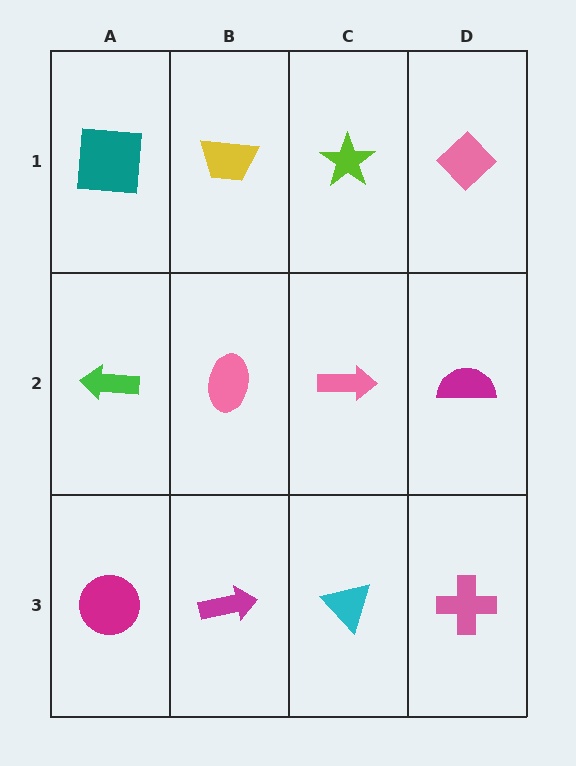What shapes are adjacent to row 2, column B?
A yellow trapezoid (row 1, column B), a magenta arrow (row 3, column B), a green arrow (row 2, column A), a pink arrow (row 2, column C).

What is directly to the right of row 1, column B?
A lime star.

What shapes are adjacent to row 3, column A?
A green arrow (row 2, column A), a magenta arrow (row 3, column B).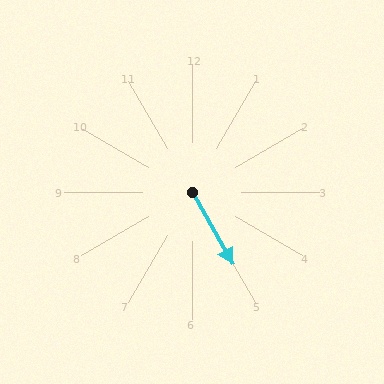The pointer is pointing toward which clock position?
Roughly 5 o'clock.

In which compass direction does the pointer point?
Southeast.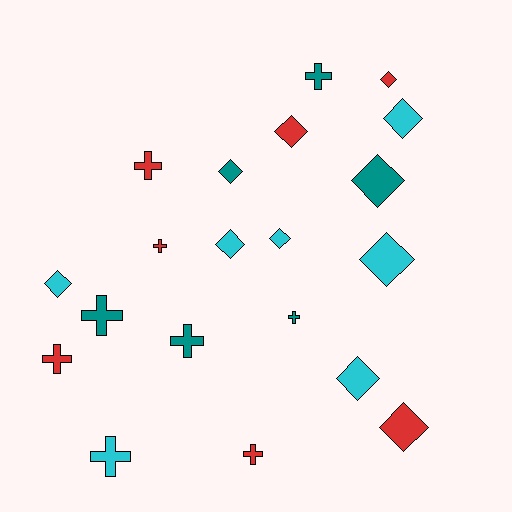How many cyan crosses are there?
There is 1 cyan cross.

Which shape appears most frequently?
Diamond, with 11 objects.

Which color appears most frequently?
Red, with 7 objects.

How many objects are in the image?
There are 20 objects.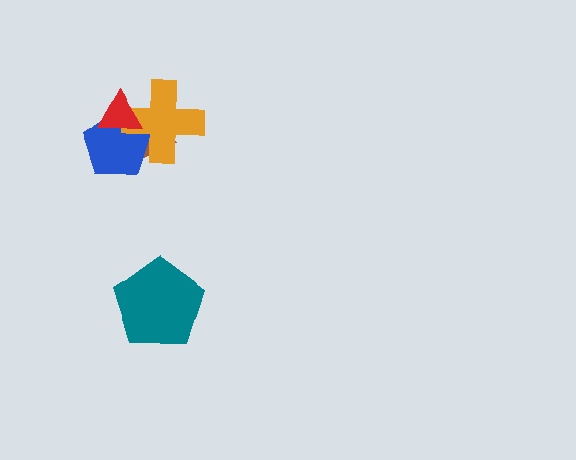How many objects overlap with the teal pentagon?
0 objects overlap with the teal pentagon.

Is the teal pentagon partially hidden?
No, no other shape covers it.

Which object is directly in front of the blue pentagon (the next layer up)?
The orange cross is directly in front of the blue pentagon.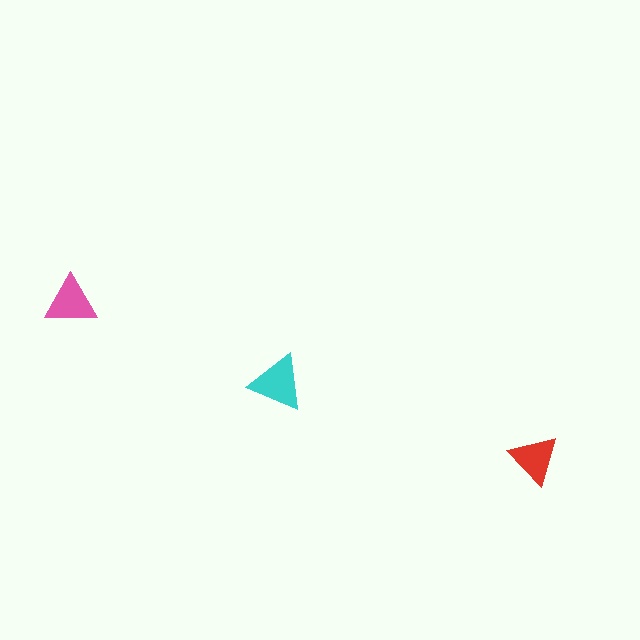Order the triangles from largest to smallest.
the cyan one, the pink one, the red one.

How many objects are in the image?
There are 3 objects in the image.